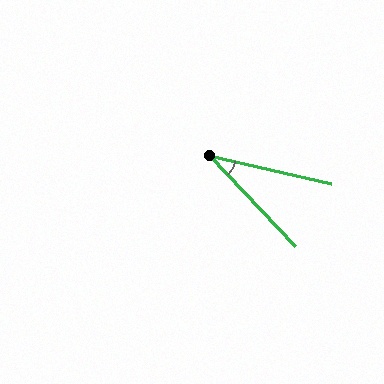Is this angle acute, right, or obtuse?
It is acute.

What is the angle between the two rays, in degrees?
Approximately 33 degrees.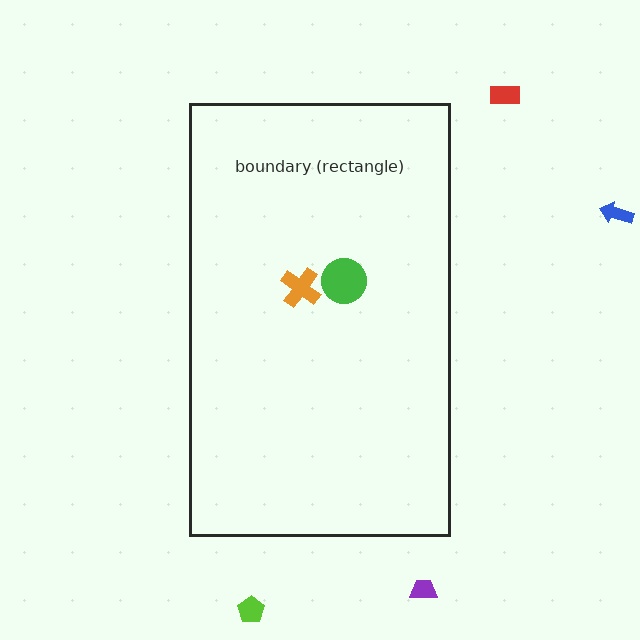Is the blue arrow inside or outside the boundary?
Outside.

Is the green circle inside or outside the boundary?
Inside.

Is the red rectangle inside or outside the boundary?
Outside.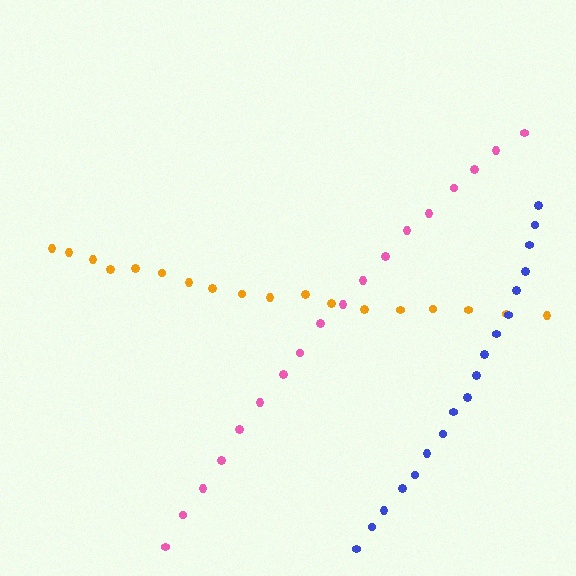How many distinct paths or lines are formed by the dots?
There are 3 distinct paths.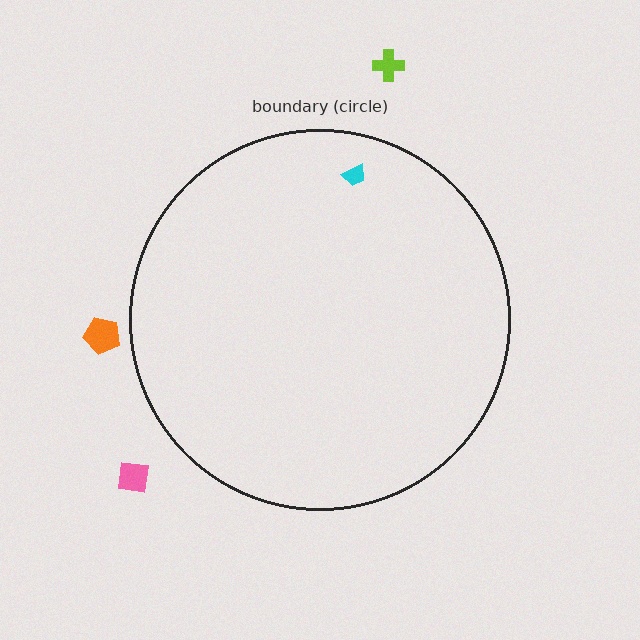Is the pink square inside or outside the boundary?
Outside.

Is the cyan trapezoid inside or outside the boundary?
Inside.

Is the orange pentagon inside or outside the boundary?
Outside.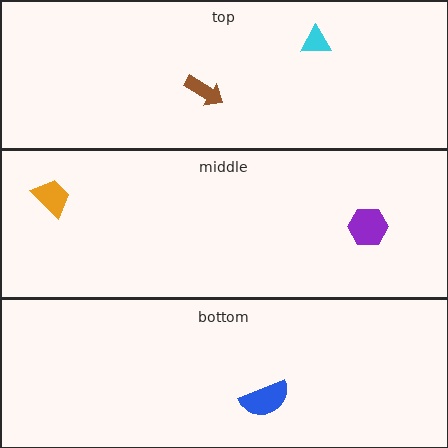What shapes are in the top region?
The brown arrow, the cyan triangle.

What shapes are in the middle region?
The orange trapezoid, the purple hexagon.